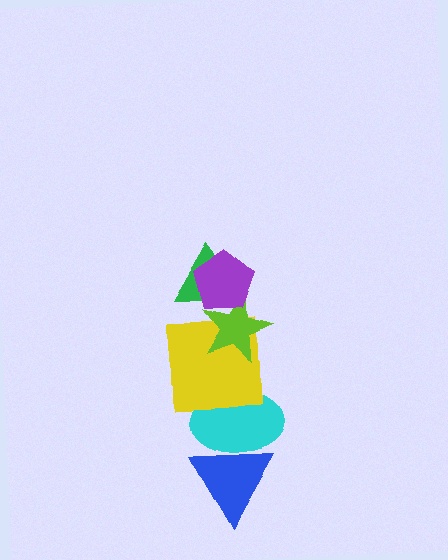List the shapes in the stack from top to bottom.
From top to bottom: the purple pentagon, the green triangle, the lime star, the yellow square, the cyan ellipse, the blue triangle.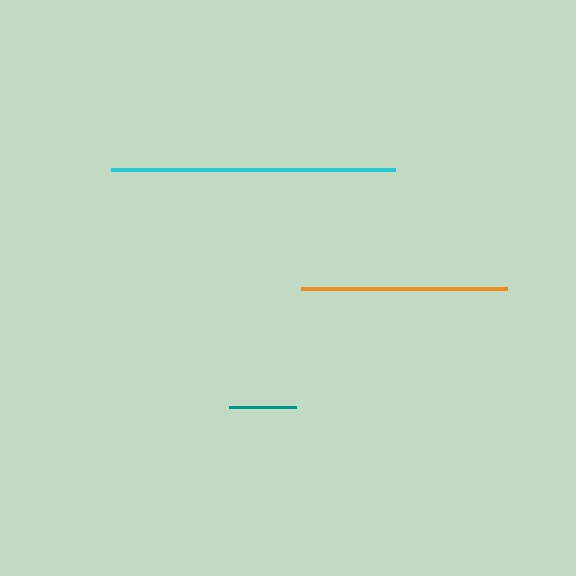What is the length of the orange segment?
The orange segment is approximately 206 pixels long.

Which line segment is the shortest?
The teal line is the shortest at approximately 67 pixels.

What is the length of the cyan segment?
The cyan segment is approximately 284 pixels long.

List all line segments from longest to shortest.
From longest to shortest: cyan, orange, teal.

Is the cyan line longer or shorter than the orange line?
The cyan line is longer than the orange line.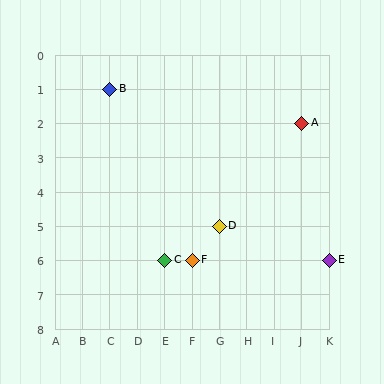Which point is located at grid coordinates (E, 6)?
Point C is at (E, 6).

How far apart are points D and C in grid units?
Points D and C are 2 columns and 1 row apart (about 2.2 grid units diagonally).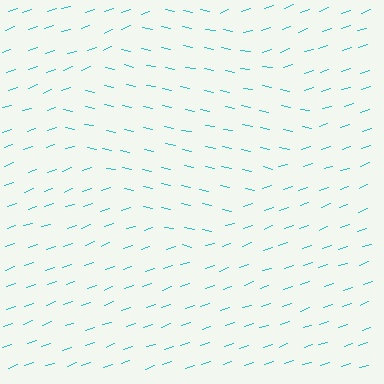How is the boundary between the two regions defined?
The boundary is defined purely by a change in line orientation (approximately 30 degrees difference). All lines are the same color and thickness.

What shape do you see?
I see a diamond.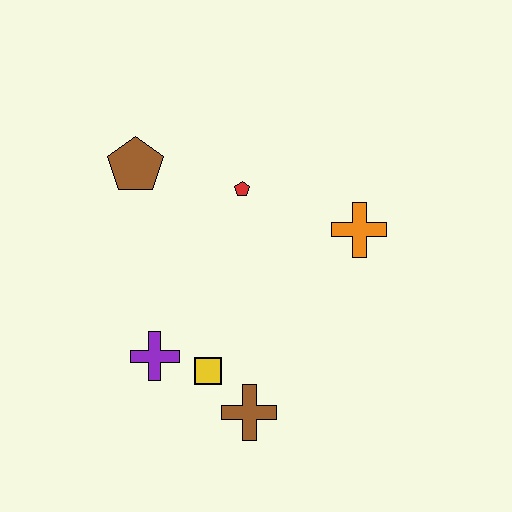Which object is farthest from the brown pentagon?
The brown cross is farthest from the brown pentagon.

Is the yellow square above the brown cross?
Yes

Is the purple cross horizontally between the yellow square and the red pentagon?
No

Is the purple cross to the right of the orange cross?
No